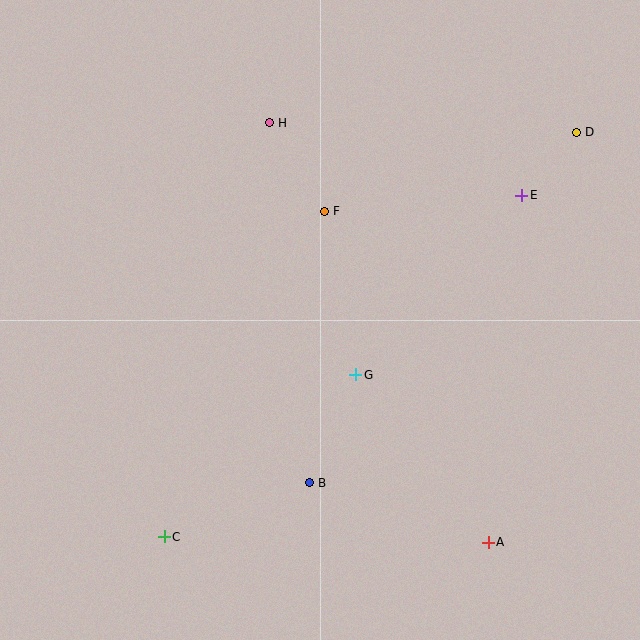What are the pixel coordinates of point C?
Point C is at (165, 537).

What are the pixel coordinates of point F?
Point F is at (324, 211).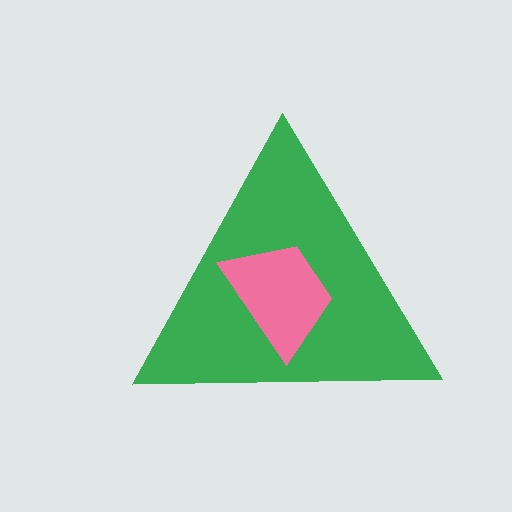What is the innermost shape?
The pink trapezoid.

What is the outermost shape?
The green triangle.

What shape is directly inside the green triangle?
The pink trapezoid.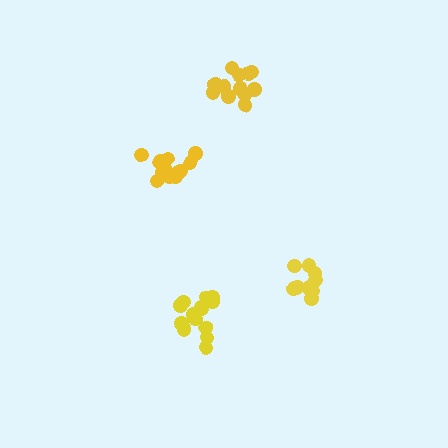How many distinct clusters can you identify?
There are 4 distinct clusters.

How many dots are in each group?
Group 1: 13 dots, Group 2: 13 dots, Group 3: 9 dots, Group 4: 12 dots (47 total).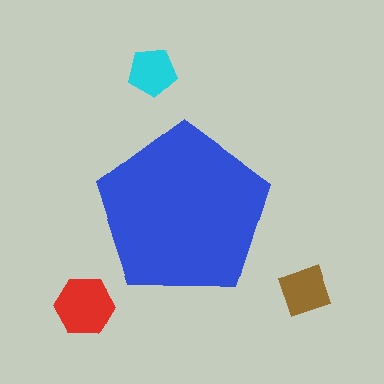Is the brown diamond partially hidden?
No, the brown diamond is fully visible.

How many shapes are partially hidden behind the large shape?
0 shapes are partially hidden.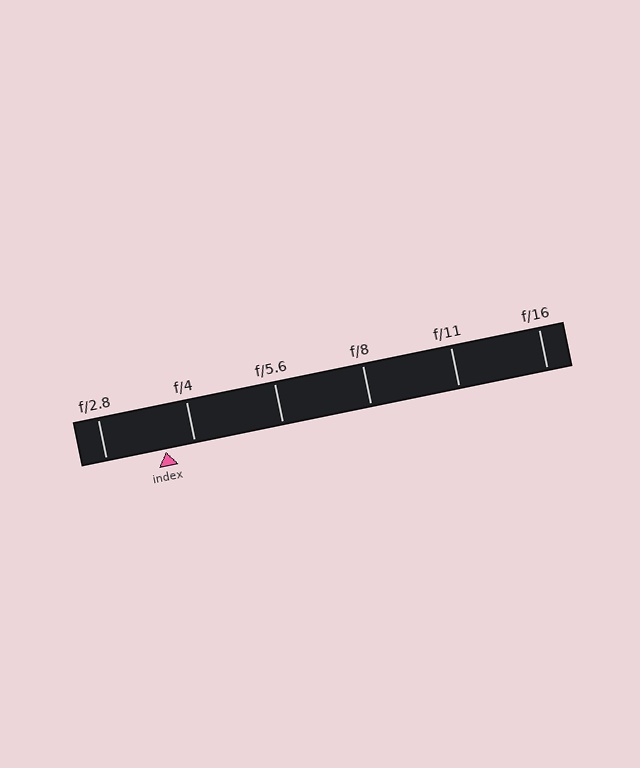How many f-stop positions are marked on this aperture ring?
There are 6 f-stop positions marked.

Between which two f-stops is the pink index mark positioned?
The index mark is between f/2.8 and f/4.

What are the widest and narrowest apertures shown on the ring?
The widest aperture shown is f/2.8 and the narrowest is f/16.